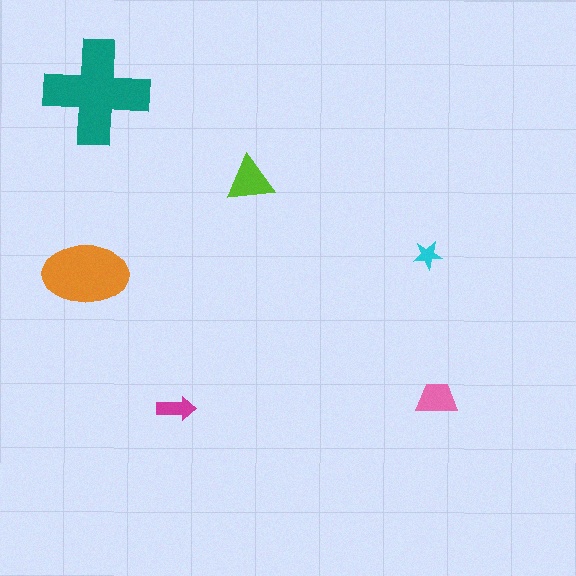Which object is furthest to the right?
The pink trapezoid is rightmost.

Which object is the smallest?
The cyan star.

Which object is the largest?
The teal cross.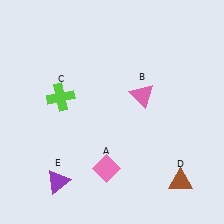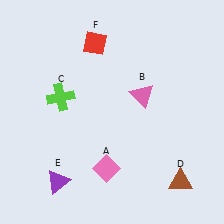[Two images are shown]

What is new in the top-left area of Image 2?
A red diamond (F) was added in the top-left area of Image 2.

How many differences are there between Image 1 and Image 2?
There is 1 difference between the two images.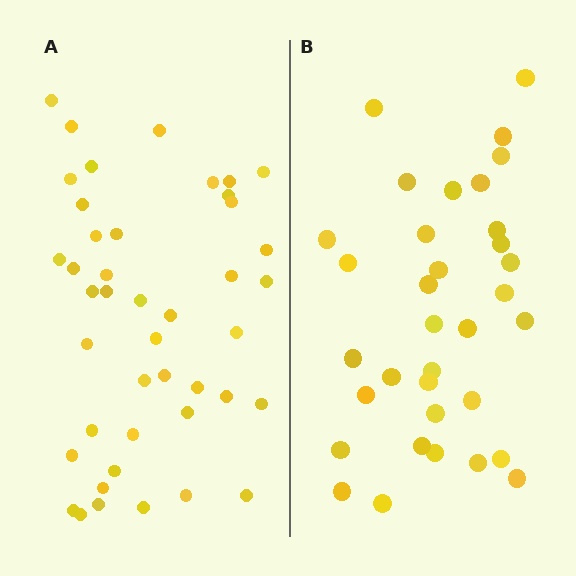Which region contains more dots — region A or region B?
Region A (the left region) has more dots.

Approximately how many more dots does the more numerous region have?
Region A has roughly 8 or so more dots than region B.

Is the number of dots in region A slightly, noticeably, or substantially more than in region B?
Region A has noticeably more, but not dramatically so. The ratio is roughly 1.3 to 1.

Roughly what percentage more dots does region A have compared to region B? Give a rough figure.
About 25% more.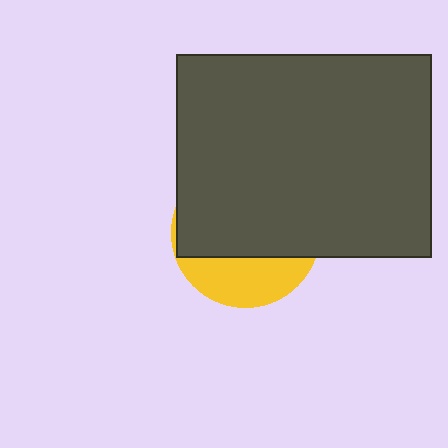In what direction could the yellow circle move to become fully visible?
The yellow circle could move down. That would shift it out from behind the dark gray rectangle entirely.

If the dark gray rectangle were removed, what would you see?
You would see the complete yellow circle.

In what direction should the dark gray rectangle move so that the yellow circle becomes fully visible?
The dark gray rectangle should move up. That is the shortest direction to clear the overlap and leave the yellow circle fully visible.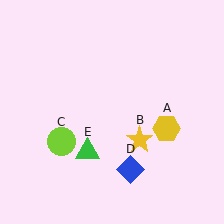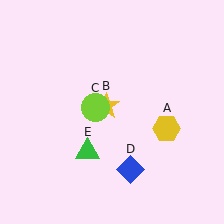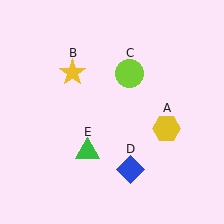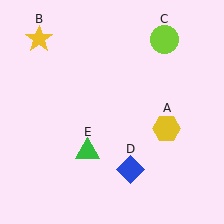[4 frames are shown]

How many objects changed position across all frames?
2 objects changed position: yellow star (object B), lime circle (object C).